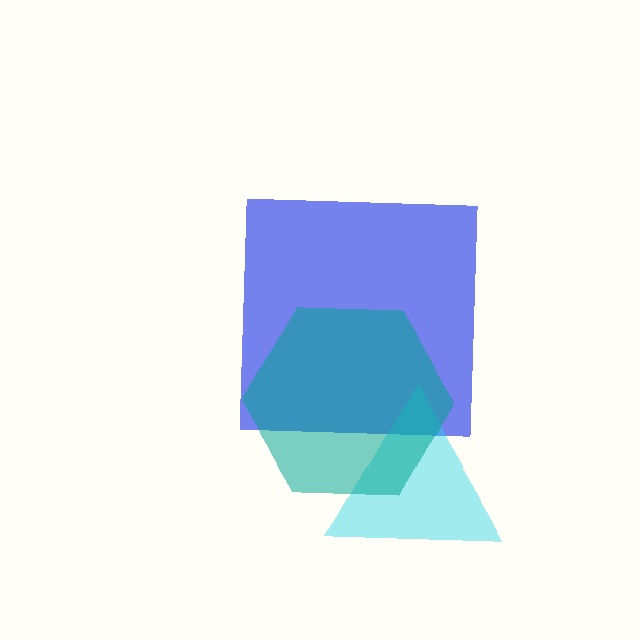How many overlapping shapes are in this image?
There are 3 overlapping shapes in the image.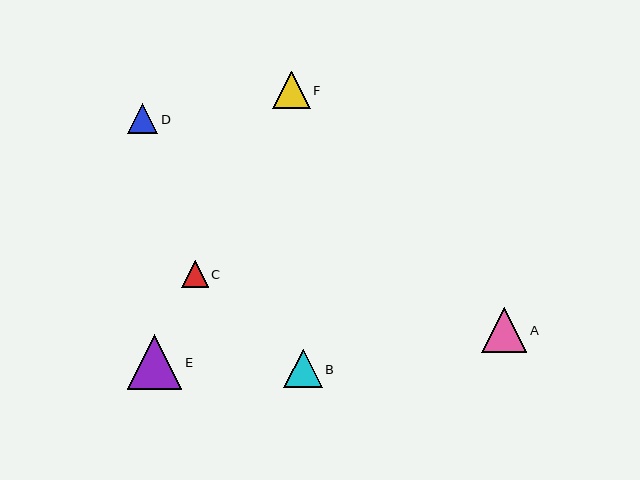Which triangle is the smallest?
Triangle C is the smallest with a size of approximately 27 pixels.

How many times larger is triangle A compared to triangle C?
Triangle A is approximately 1.7 times the size of triangle C.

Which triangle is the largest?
Triangle E is the largest with a size of approximately 54 pixels.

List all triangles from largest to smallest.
From largest to smallest: E, A, B, F, D, C.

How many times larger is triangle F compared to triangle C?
Triangle F is approximately 1.4 times the size of triangle C.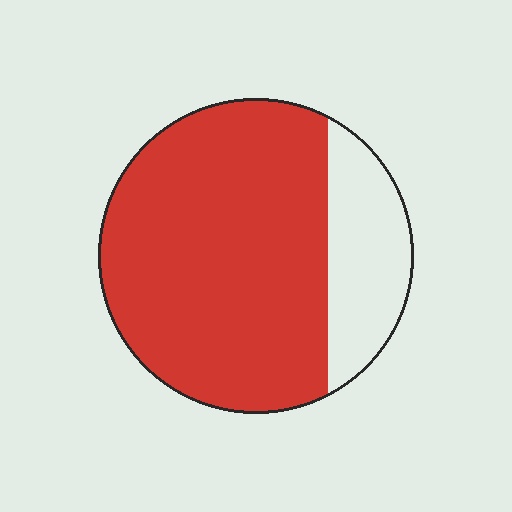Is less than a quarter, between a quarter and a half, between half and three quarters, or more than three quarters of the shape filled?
More than three quarters.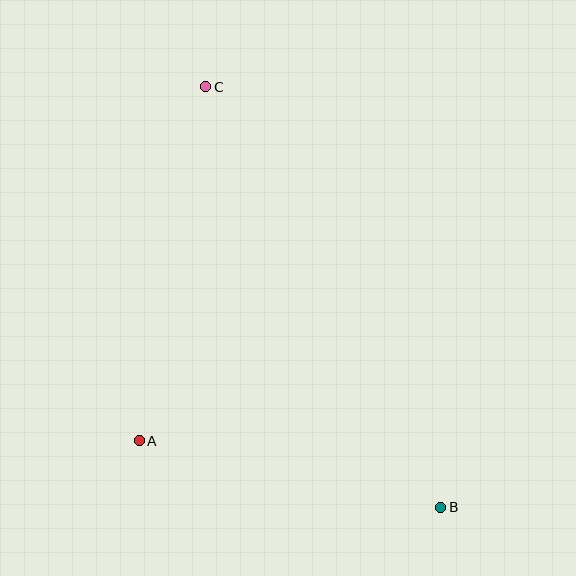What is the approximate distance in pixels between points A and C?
The distance between A and C is approximately 360 pixels.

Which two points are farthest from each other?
Points B and C are farthest from each other.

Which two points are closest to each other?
Points A and B are closest to each other.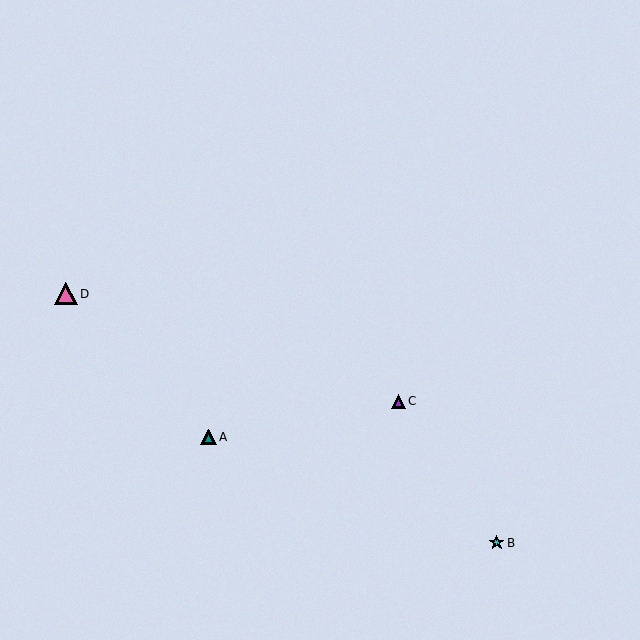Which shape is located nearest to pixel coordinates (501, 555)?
The cyan star (labeled B) at (497, 543) is nearest to that location.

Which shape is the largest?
The pink triangle (labeled D) is the largest.